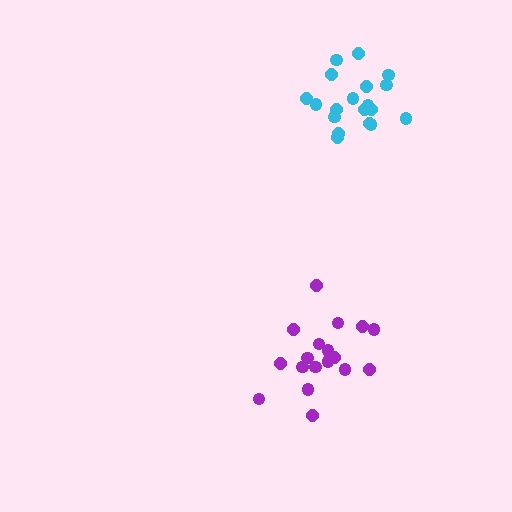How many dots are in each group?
Group 1: 18 dots, Group 2: 19 dots (37 total).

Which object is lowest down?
The purple cluster is bottommost.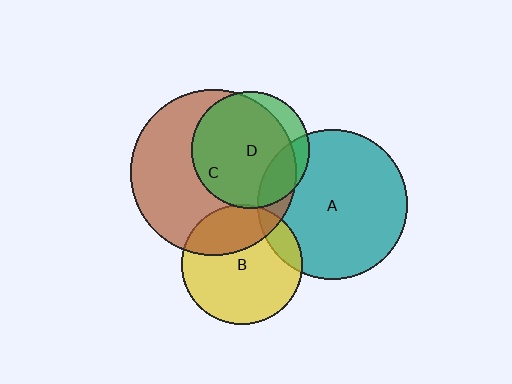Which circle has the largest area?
Circle C (brown).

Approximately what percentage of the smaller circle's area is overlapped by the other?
Approximately 15%.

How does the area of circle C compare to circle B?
Approximately 1.9 times.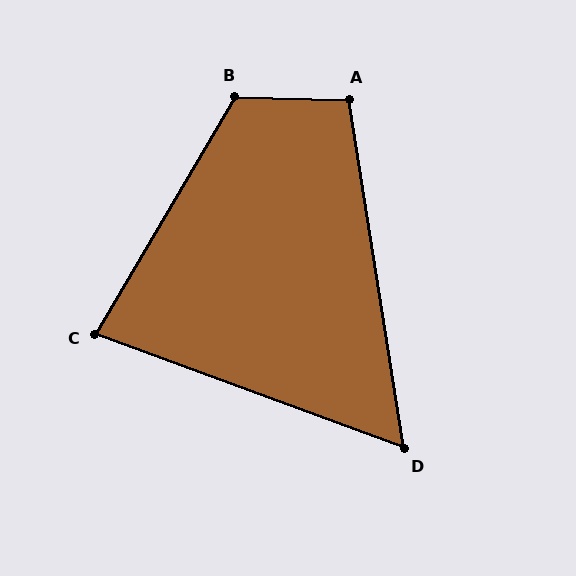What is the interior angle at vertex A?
Approximately 100 degrees (obtuse).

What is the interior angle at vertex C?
Approximately 80 degrees (acute).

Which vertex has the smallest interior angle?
D, at approximately 61 degrees.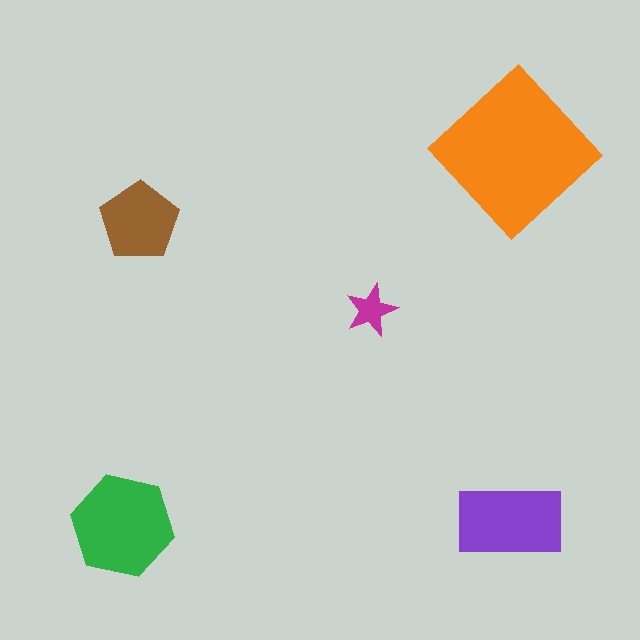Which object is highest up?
The orange diamond is topmost.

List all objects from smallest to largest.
The magenta star, the brown pentagon, the purple rectangle, the green hexagon, the orange diamond.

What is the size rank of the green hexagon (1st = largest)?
2nd.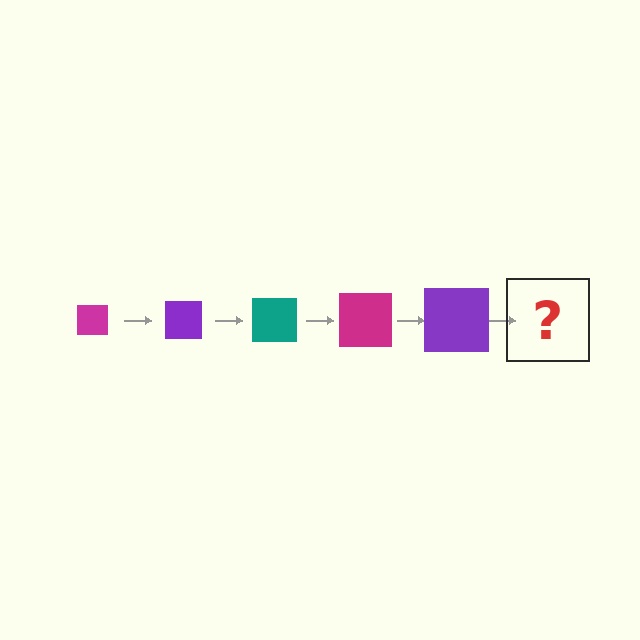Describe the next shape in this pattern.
It should be a teal square, larger than the previous one.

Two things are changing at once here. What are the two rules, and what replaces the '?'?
The two rules are that the square grows larger each step and the color cycles through magenta, purple, and teal. The '?' should be a teal square, larger than the previous one.